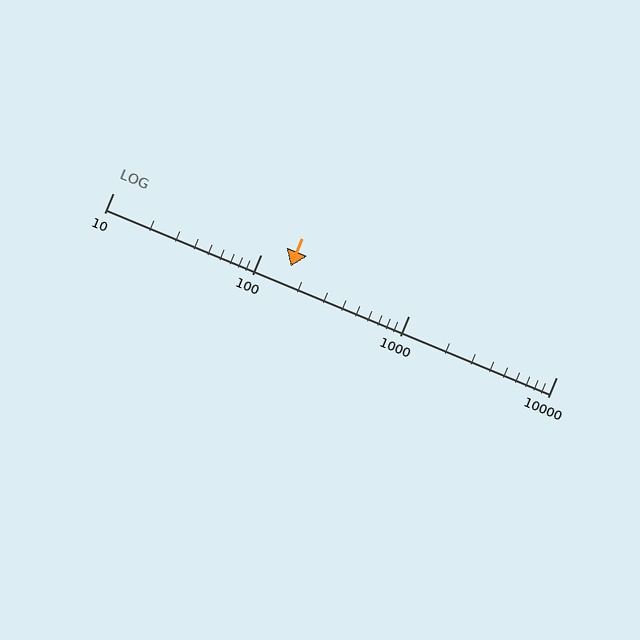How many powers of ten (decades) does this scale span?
The scale spans 3 decades, from 10 to 10000.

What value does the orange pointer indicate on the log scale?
The pointer indicates approximately 160.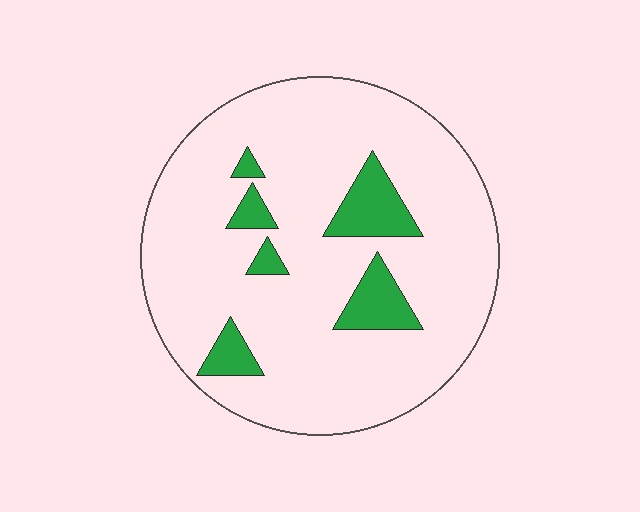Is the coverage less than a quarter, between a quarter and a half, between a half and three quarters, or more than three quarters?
Less than a quarter.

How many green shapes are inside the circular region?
6.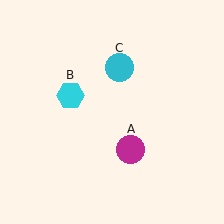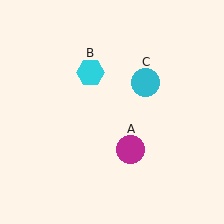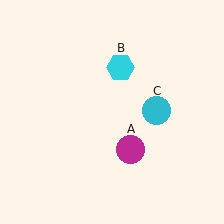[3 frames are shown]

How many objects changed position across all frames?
2 objects changed position: cyan hexagon (object B), cyan circle (object C).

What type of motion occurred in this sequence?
The cyan hexagon (object B), cyan circle (object C) rotated clockwise around the center of the scene.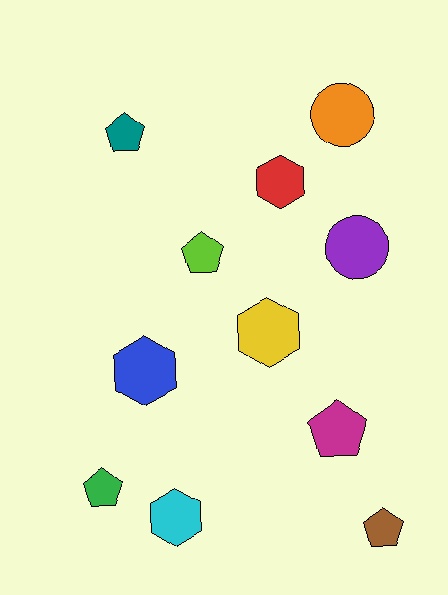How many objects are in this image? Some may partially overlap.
There are 11 objects.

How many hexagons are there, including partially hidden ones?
There are 4 hexagons.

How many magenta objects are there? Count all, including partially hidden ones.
There is 1 magenta object.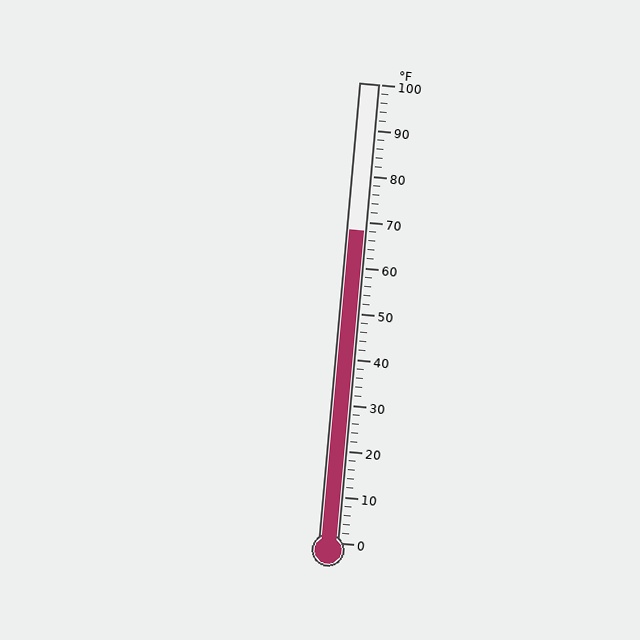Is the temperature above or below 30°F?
The temperature is above 30°F.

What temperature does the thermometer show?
The thermometer shows approximately 68°F.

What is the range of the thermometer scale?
The thermometer scale ranges from 0°F to 100°F.